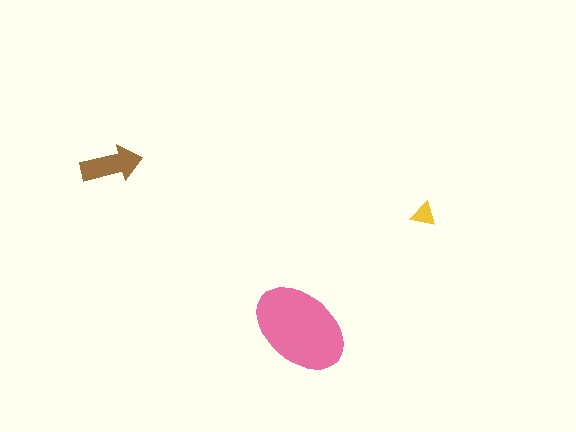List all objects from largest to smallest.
The pink ellipse, the brown arrow, the yellow triangle.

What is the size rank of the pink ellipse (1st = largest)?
1st.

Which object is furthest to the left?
The brown arrow is leftmost.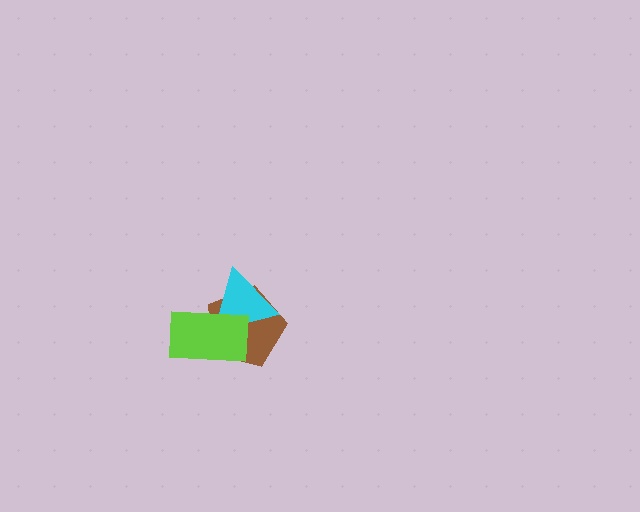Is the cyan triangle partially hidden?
Yes, it is partially covered by another shape.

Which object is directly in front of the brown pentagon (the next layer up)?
The cyan triangle is directly in front of the brown pentagon.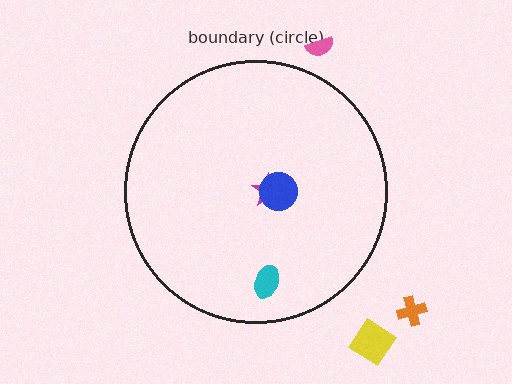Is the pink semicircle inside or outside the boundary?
Outside.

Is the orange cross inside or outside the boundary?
Outside.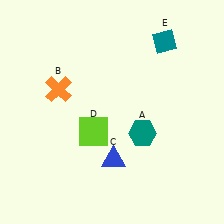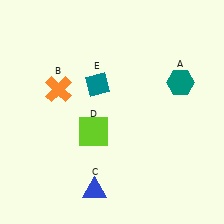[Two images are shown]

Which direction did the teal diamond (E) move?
The teal diamond (E) moved left.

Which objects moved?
The objects that moved are: the teal hexagon (A), the blue triangle (C), the teal diamond (E).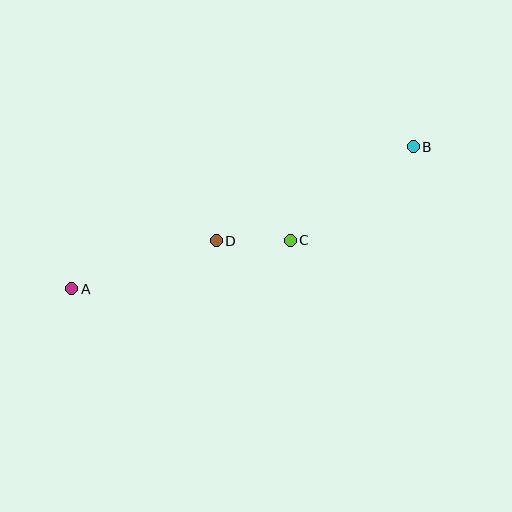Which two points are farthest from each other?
Points A and B are farthest from each other.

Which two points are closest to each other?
Points C and D are closest to each other.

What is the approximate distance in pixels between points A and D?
The distance between A and D is approximately 152 pixels.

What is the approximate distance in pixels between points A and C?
The distance between A and C is approximately 224 pixels.